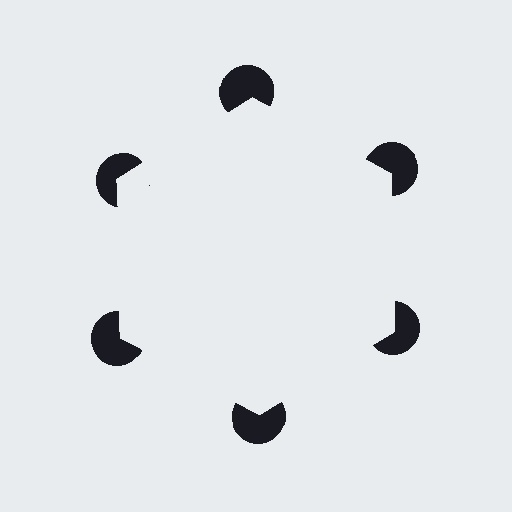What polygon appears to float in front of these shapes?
An illusory hexagon — its edges are inferred from the aligned wedge cuts in the pac-man discs, not physically drawn.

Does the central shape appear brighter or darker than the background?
It typically appears slightly brighter than the background, even though no actual brightness change is drawn.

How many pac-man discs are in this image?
There are 6 — one at each vertex of the illusory hexagon.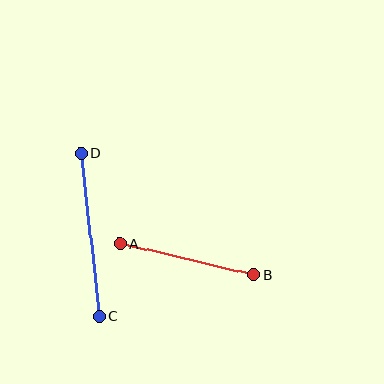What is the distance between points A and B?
The distance is approximately 137 pixels.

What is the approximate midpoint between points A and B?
The midpoint is at approximately (187, 259) pixels.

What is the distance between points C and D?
The distance is approximately 164 pixels.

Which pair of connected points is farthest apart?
Points C and D are farthest apart.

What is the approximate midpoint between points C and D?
The midpoint is at approximately (90, 235) pixels.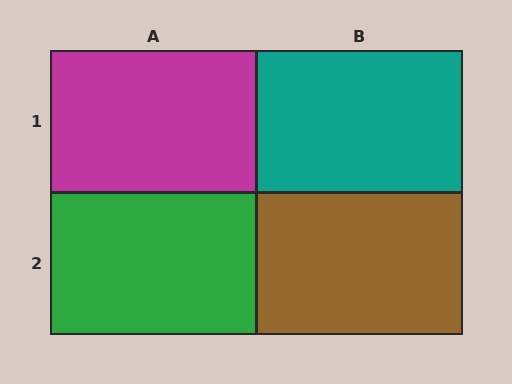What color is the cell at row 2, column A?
Green.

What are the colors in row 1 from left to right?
Magenta, teal.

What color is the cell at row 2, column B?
Brown.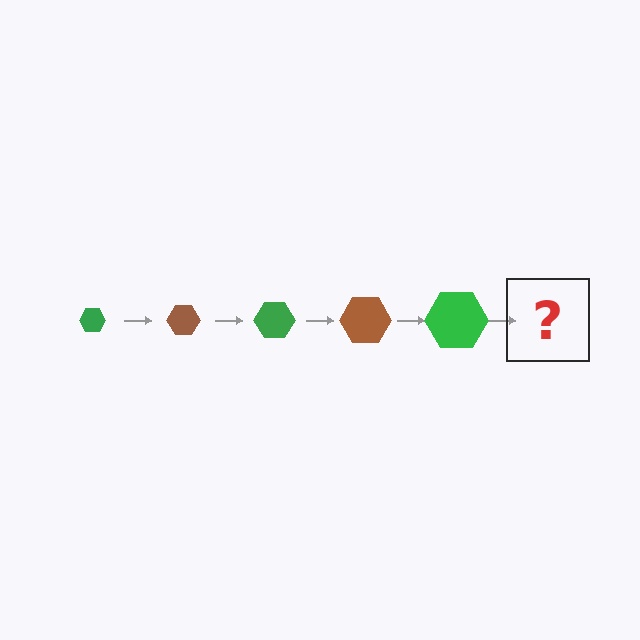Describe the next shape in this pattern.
It should be a brown hexagon, larger than the previous one.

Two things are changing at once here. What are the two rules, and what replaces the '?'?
The two rules are that the hexagon grows larger each step and the color cycles through green and brown. The '?' should be a brown hexagon, larger than the previous one.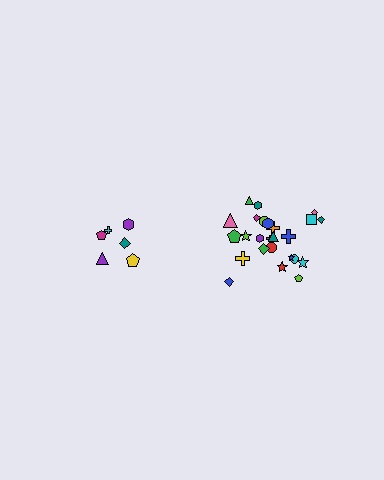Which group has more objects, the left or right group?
The right group.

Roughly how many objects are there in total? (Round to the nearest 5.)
Roughly 30 objects in total.